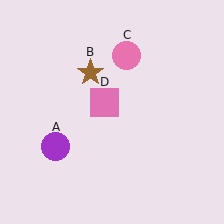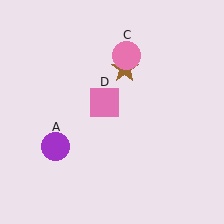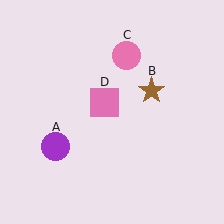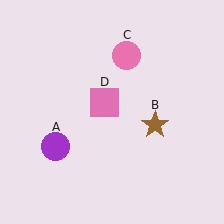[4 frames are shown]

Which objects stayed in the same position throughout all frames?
Purple circle (object A) and pink circle (object C) and pink square (object D) remained stationary.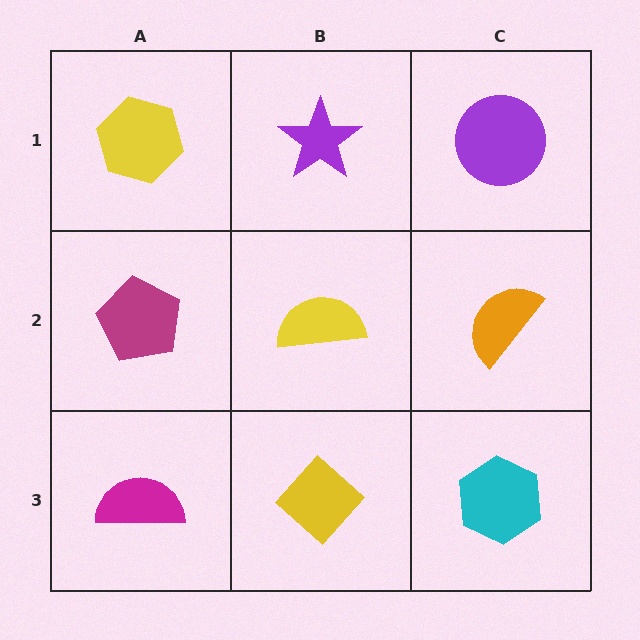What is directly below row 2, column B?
A yellow diamond.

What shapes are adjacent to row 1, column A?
A magenta pentagon (row 2, column A), a purple star (row 1, column B).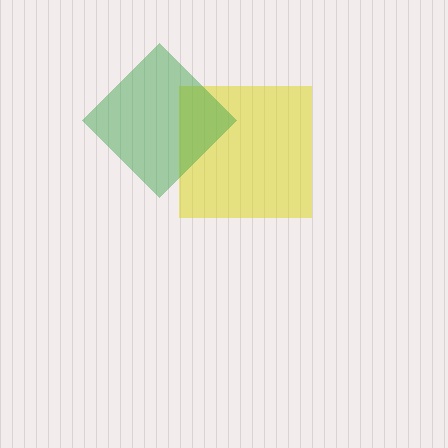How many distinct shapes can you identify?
There are 2 distinct shapes: a yellow square, a green diamond.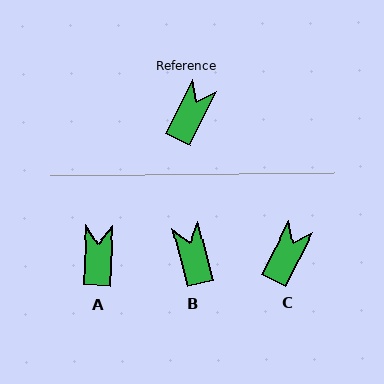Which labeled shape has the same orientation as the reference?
C.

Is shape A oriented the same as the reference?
No, it is off by about 25 degrees.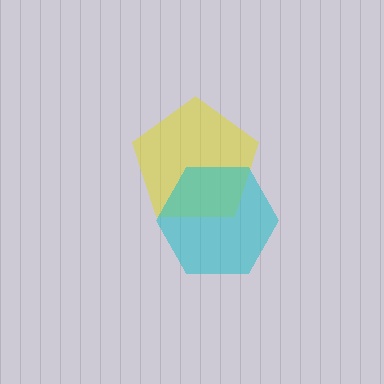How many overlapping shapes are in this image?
There are 2 overlapping shapes in the image.